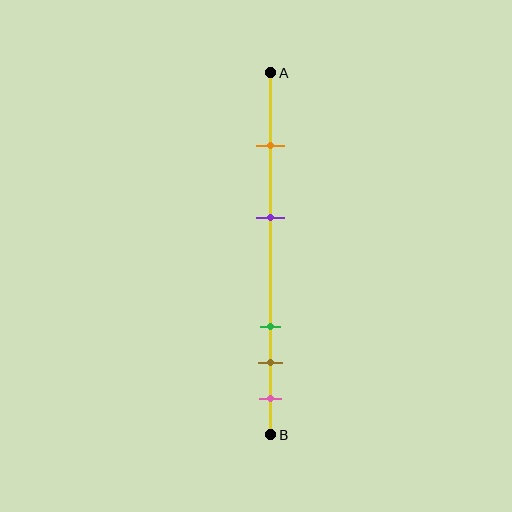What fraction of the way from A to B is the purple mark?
The purple mark is approximately 40% (0.4) of the way from A to B.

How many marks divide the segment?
There are 5 marks dividing the segment.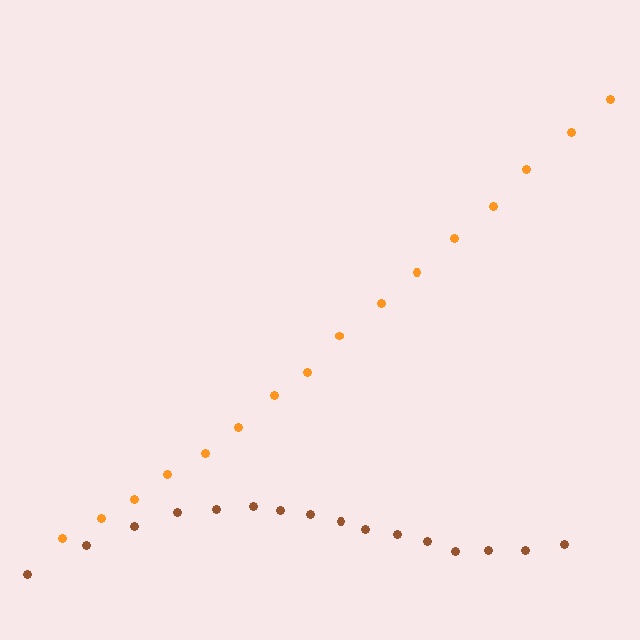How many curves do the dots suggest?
There are 2 distinct paths.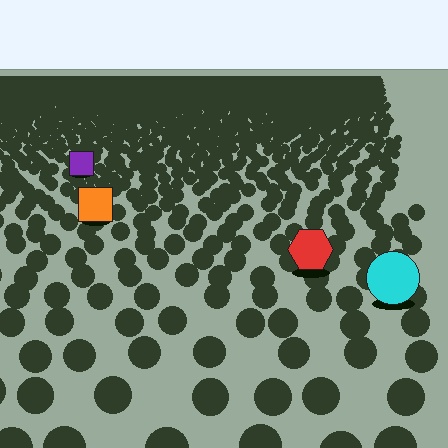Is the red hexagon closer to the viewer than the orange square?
Yes. The red hexagon is closer — you can tell from the texture gradient: the ground texture is coarser near it.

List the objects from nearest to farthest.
From nearest to farthest: the cyan circle, the red hexagon, the orange square, the purple square.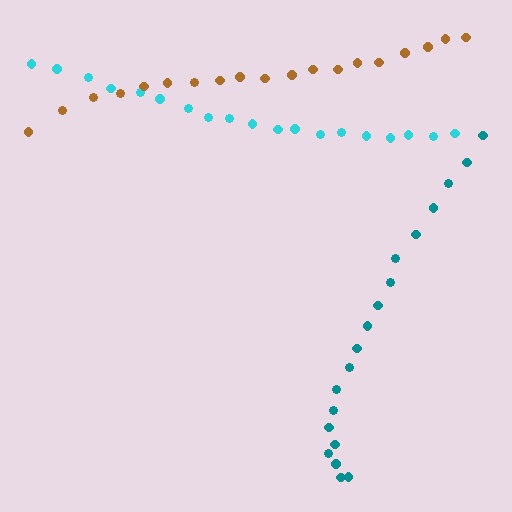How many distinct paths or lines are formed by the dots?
There are 3 distinct paths.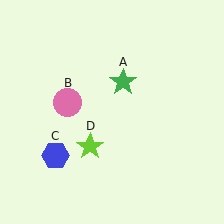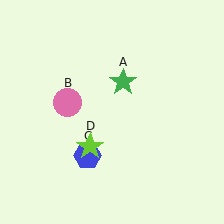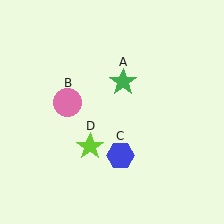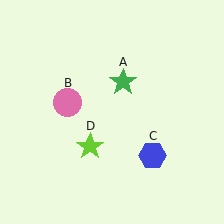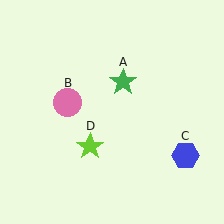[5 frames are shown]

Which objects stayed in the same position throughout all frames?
Green star (object A) and pink circle (object B) and lime star (object D) remained stationary.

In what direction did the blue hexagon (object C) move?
The blue hexagon (object C) moved right.